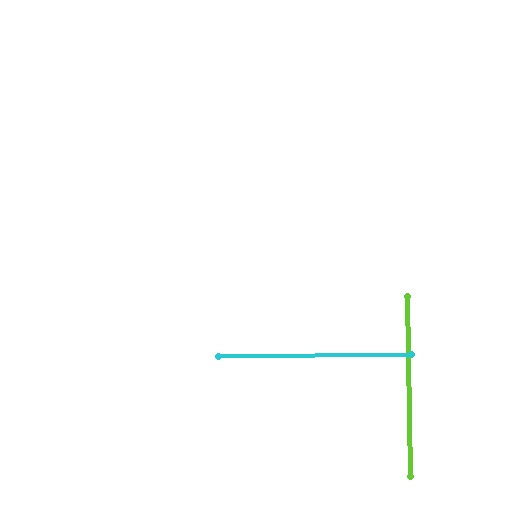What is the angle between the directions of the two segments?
Approximately 90 degrees.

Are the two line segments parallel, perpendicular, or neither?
Perpendicular — they meet at approximately 90°.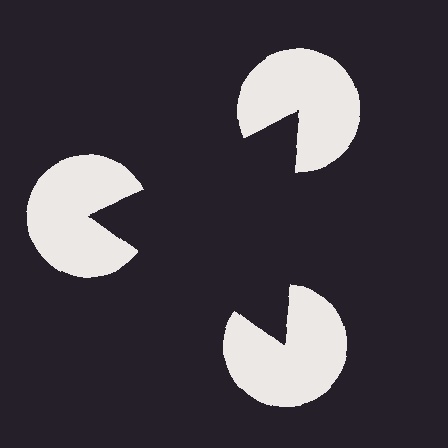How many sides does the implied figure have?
3 sides.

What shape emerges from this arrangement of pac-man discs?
An illusory triangle — its edges are inferred from the aligned wedge cuts in the pac-man discs, not physically drawn.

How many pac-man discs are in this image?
There are 3 — one at each vertex of the illusory triangle.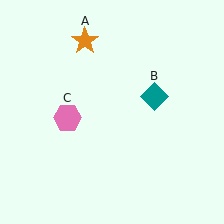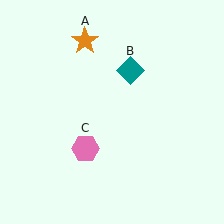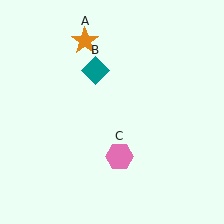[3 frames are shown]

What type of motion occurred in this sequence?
The teal diamond (object B), pink hexagon (object C) rotated counterclockwise around the center of the scene.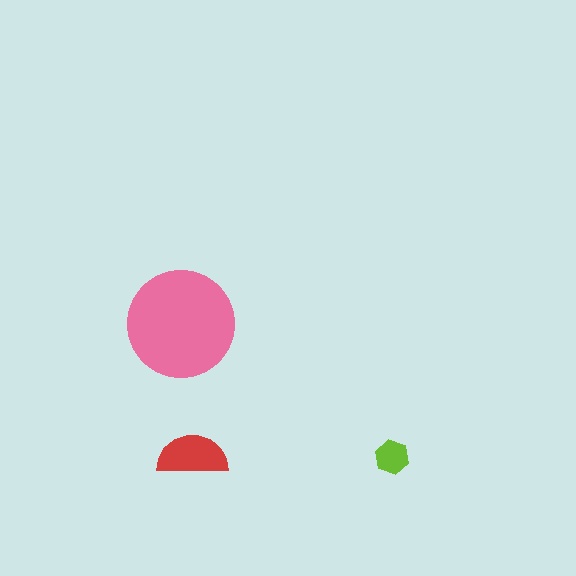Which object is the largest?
The pink circle.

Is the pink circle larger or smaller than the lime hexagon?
Larger.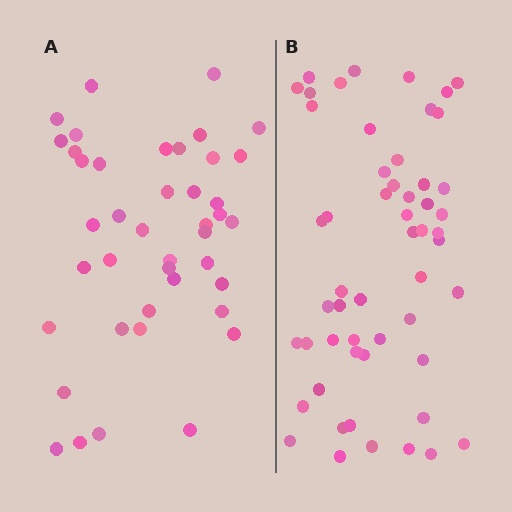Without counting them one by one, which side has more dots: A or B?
Region B (the right region) has more dots.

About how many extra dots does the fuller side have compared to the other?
Region B has roughly 12 or so more dots than region A.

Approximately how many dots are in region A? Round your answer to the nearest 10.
About 40 dots. (The exact count is 42, which rounds to 40.)